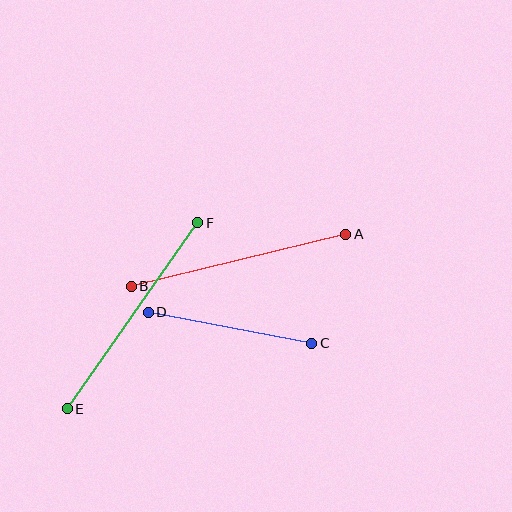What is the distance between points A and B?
The distance is approximately 221 pixels.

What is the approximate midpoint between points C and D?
The midpoint is at approximately (230, 328) pixels.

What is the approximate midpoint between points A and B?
The midpoint is at approximately (238, 260) pixels.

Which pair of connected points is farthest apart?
Points E and F are farthest apart.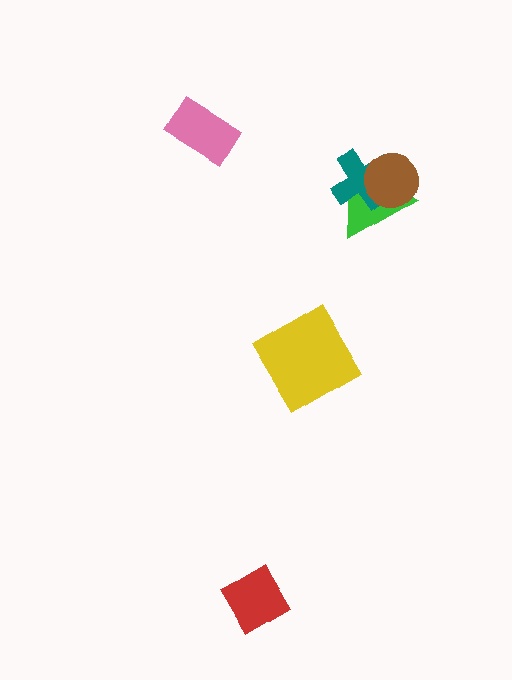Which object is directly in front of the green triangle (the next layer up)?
The teal cross is directly in front of the green triangle.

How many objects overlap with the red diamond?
0 objects overlap with the red diamond.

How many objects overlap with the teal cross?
2 objects overlap with the teal cross.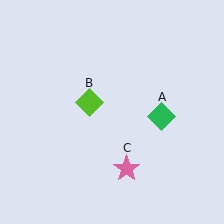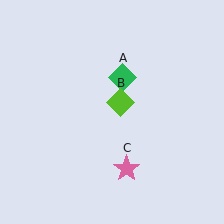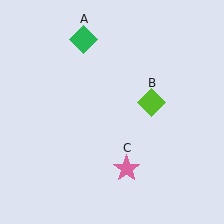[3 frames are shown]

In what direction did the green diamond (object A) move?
The green diamond (object A) moved up and to the left.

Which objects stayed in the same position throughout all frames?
Pink star (object C) remained stationary.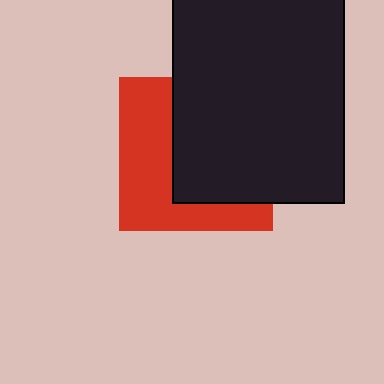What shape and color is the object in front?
The object in front is a black rectangle.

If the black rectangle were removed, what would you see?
You would see the complete red square.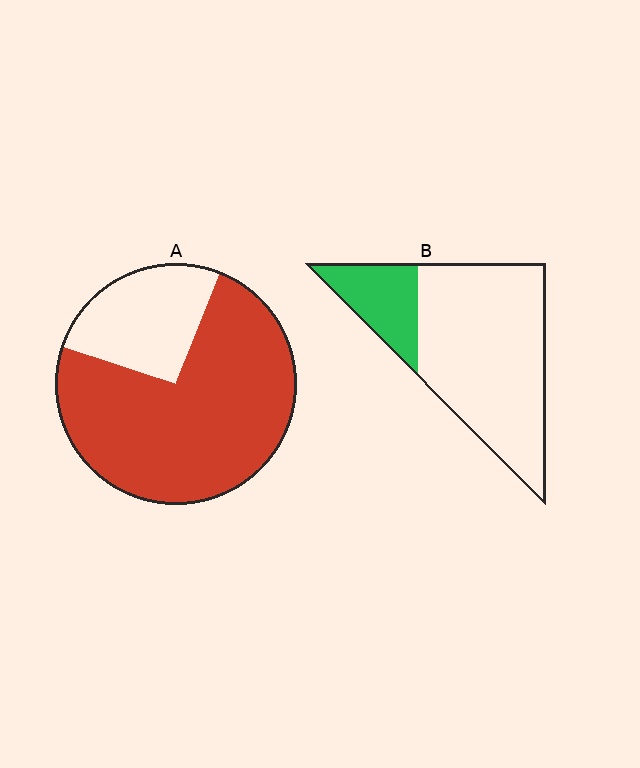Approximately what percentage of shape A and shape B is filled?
A is approximately 75% and B is approximately 20%.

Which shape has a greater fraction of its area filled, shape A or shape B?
Shape A.